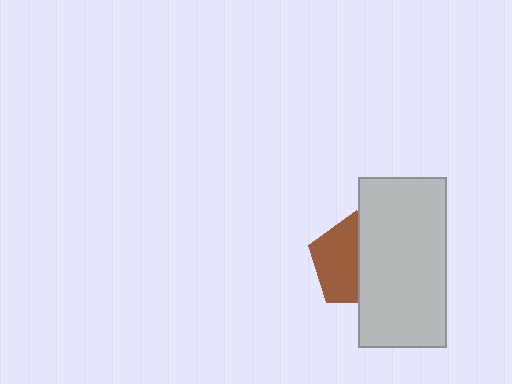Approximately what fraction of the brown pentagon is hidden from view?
Roughly 49% of the brown pentagon is hidden behind the light gray rectangle.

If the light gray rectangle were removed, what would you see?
You would see the complete brown pentagon.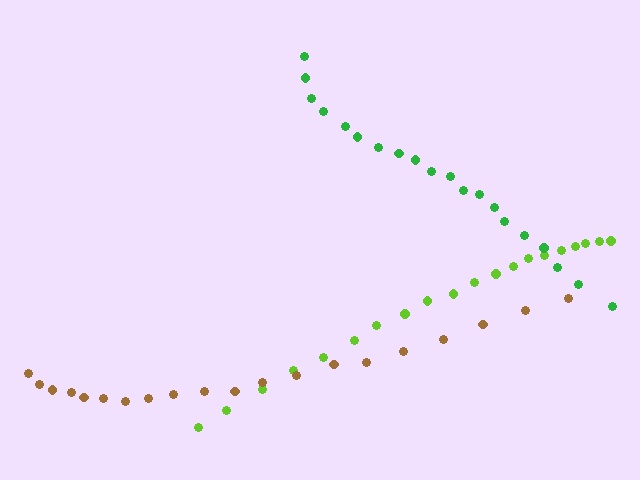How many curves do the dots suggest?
There are 3 distinct paths.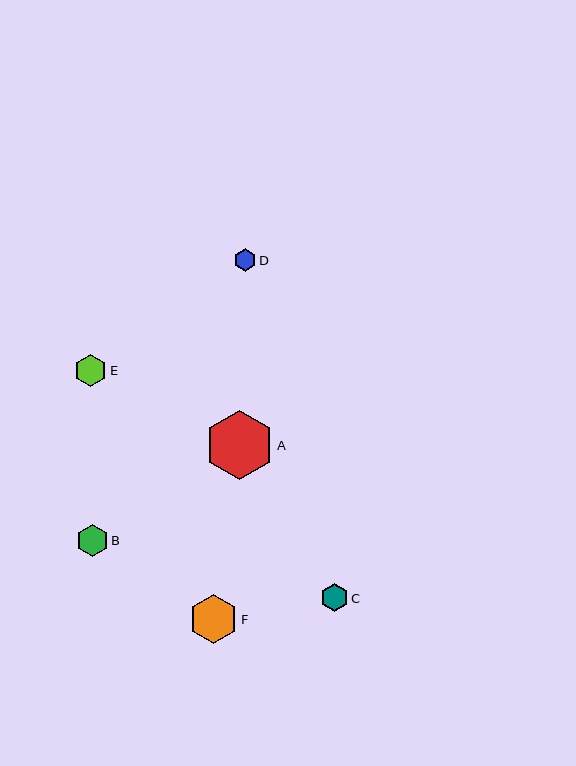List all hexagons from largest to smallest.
From largest to smallest: A, F, B, E, C, D.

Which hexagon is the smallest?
Hexagon D is the smallest with a size of approximately 22 pixels.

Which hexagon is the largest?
Hexagon A is the largest with a size of approximately 69 pixels.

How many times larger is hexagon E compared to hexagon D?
Hexagon E is approximately 1.4 times the size of hexagon D.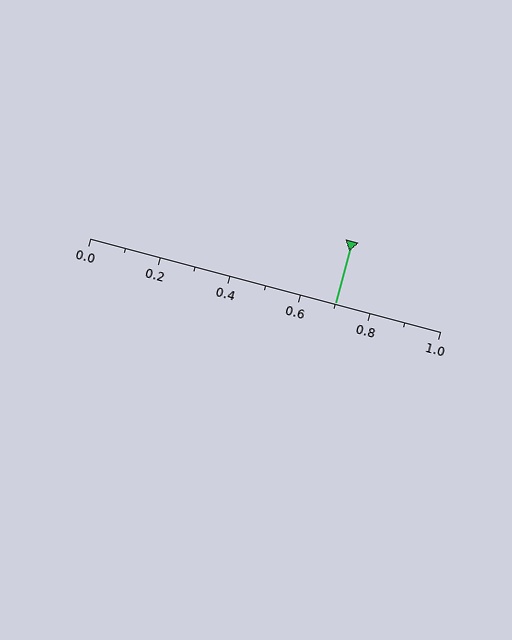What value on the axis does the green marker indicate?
The marker indicates approximately 0.7.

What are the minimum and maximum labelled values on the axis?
The axis runs from 0.0 to 1.0.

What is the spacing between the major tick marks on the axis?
The major ticks are spaced 0.2 apart.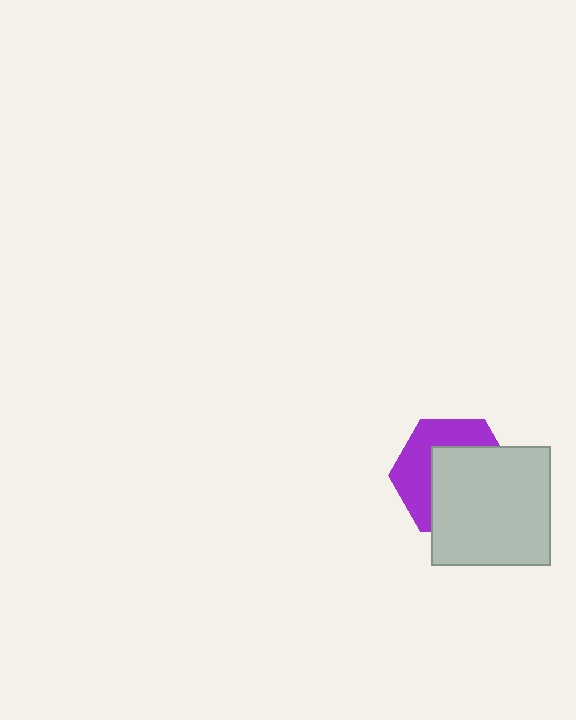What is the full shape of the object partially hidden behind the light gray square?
The partially hidden object is a purple hexagon.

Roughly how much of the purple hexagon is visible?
A small part of it is visible (roughly 43%).